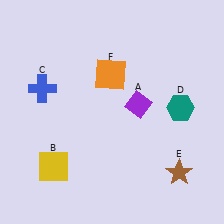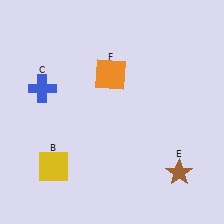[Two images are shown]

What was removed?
The purple diamond (A), the teal hexagon (D) were removed in Image 2.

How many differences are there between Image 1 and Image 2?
There are 2 differences between the two images.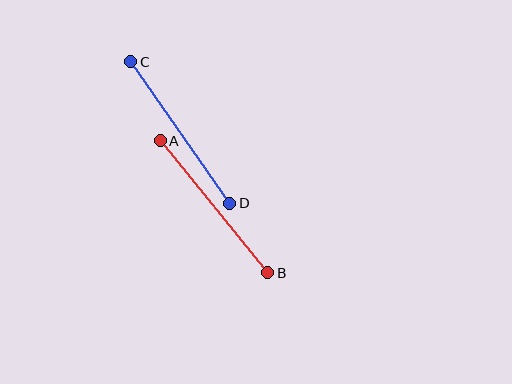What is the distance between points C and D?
The distance is approximately 173 pixels.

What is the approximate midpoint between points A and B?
The midpoint is at approximately (214, 207) pixels.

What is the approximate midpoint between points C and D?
The midpoint is at approximately (180, 133) pixels.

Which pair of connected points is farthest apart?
Points C and D are farthest apart.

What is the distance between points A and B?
The distance is approximately 170 pixels.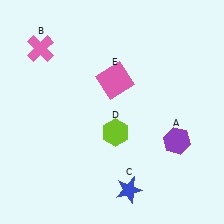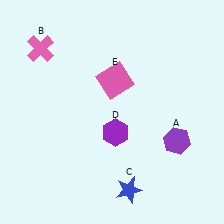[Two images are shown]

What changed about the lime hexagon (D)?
In Image 1, D is lime. In Image 2, it changed to purple.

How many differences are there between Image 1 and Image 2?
There is 1 difference between the two images.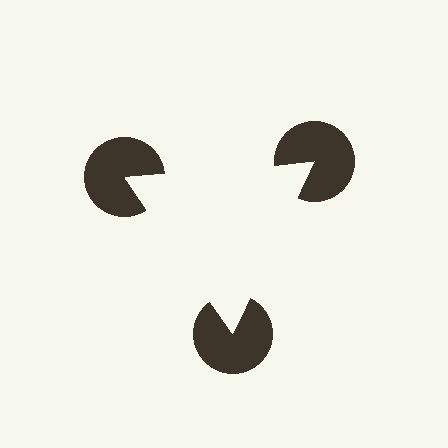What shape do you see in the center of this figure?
An illusory triangle — its edges are inferred from the aligned wedge cuts in the pac-man discs, not physically drawn.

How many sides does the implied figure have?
3 sides.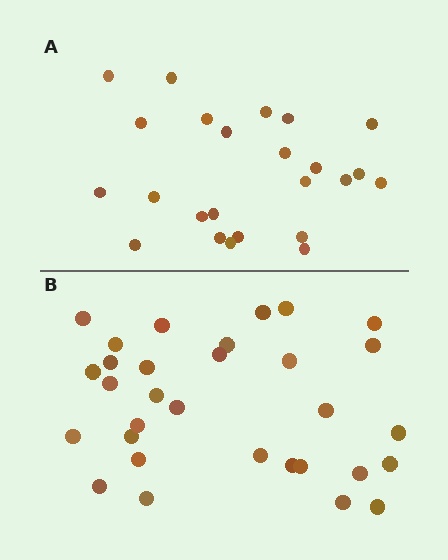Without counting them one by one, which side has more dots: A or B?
Region B (the bottom region) has more dots.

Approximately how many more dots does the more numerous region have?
Region B has roughly 8 or so more dots than region A.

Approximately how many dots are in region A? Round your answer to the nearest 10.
About 20 dots. (The exact count is 24, which rounds to 20.)